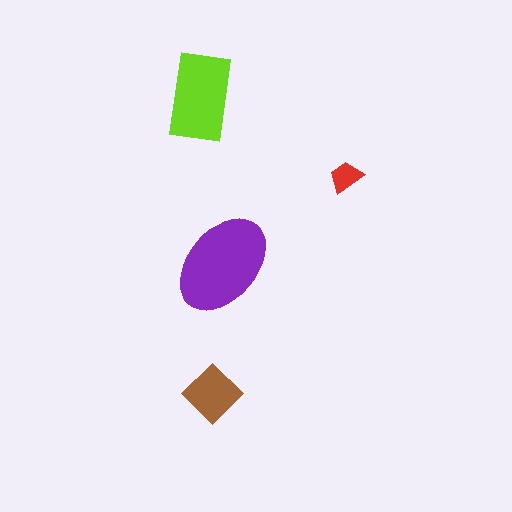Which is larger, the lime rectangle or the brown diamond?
The lime rectangle.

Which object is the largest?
The purple ellipse.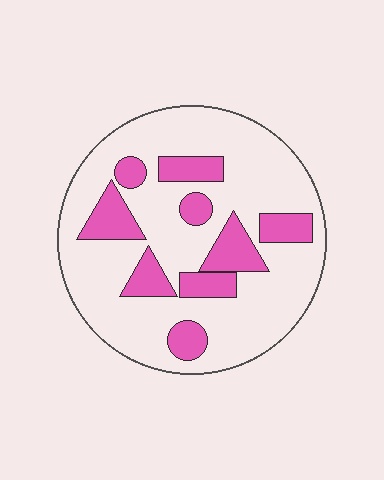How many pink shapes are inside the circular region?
9.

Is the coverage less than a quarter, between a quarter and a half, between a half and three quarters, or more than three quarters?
Less than a quarter.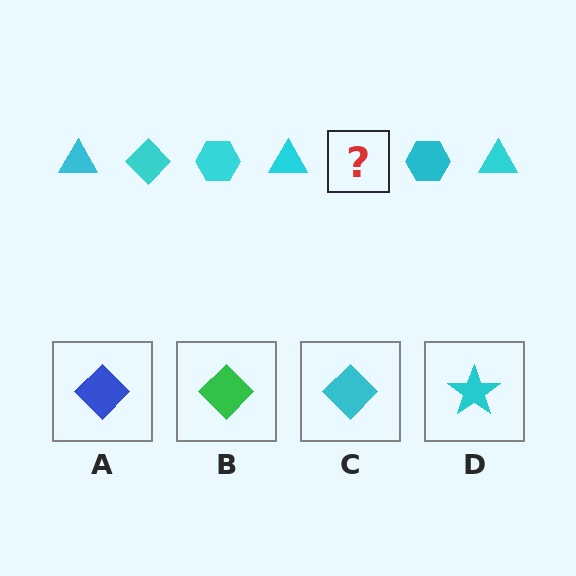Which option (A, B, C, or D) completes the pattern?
C.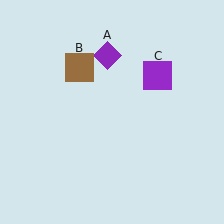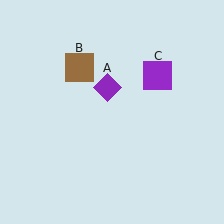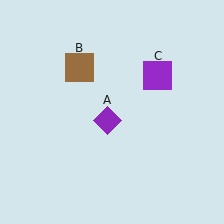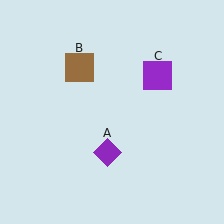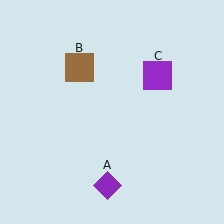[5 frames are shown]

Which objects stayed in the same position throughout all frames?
Brown square (object B) and purple square (object C) remained stationary.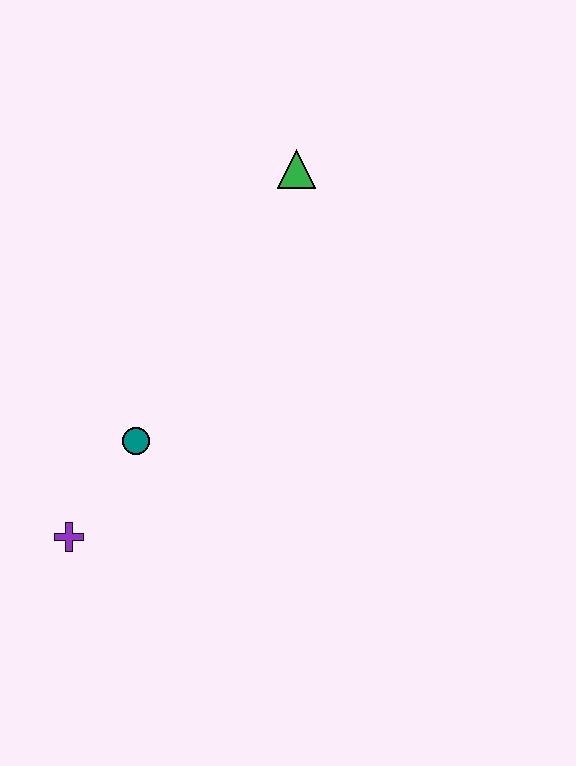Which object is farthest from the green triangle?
The purple cross is farthest from the green triangle.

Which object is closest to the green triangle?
The teal circle is closest to the green triangle.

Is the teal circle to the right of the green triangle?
No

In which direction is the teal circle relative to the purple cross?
The teal circle is above the purple cross.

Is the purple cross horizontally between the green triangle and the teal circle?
No